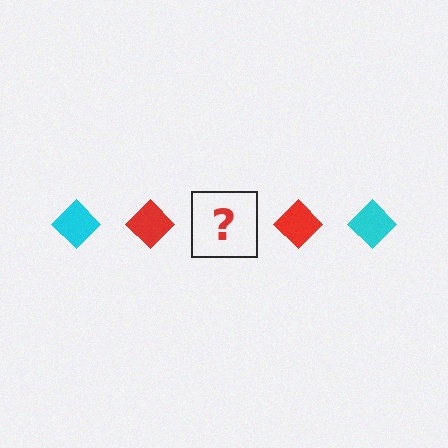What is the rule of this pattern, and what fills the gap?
The rule is that the pattern cycles through cyan, red diamonds. The gap should be filled with a cyan diamond.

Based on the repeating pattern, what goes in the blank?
The blank should be a cyan diamond.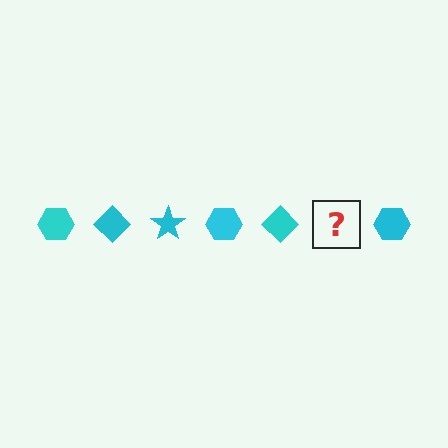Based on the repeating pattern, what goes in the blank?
The blank should be a cyan star.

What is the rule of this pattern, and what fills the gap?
The rule is that the pattern cycles through hexagon, diamond, star shapes in cyan. The gap should be filled with a cyan star.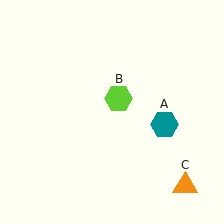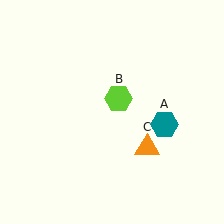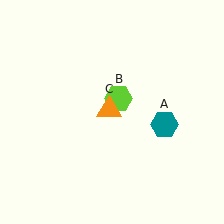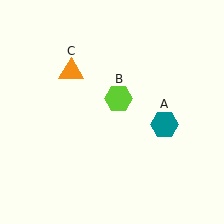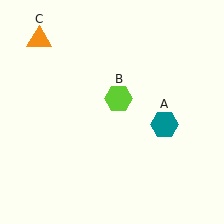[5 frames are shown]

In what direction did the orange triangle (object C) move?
The orange triangle (object C) moved up and to the left.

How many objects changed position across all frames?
1 object changed position: orange triangle (object C).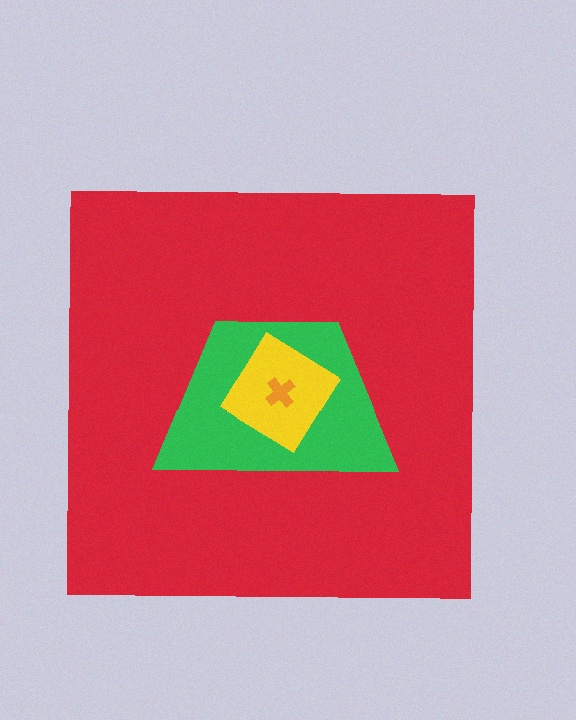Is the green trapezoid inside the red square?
Yes.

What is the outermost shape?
The red square.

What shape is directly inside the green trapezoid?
The yellow diamond.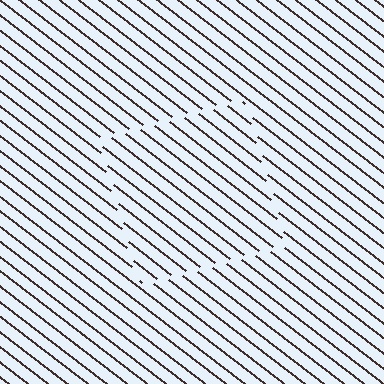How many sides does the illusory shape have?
4 sides — the line-ends trace a square.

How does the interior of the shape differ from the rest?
The interior of the shape contains the same grating, shifted by half a period — the contour is defined by the phase discontinuity where line-ends from the inner and outer gratings abut.